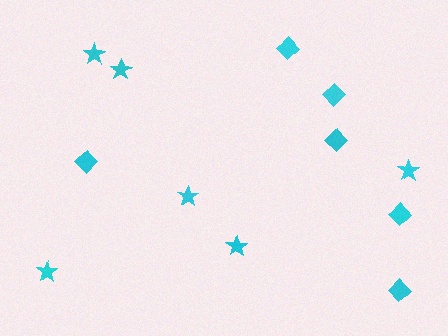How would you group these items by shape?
There are 2 groups: one group of diamonds (6) and one group of stars (6).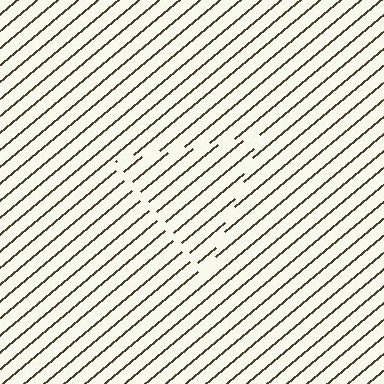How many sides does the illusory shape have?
3 sides — the line-ends trace a triangle.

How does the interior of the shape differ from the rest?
The interior of the shape contains the same grating, shifted by half a period — the contour is defined by the phase discontinuity where line-ends from the inner and outer gratings abut.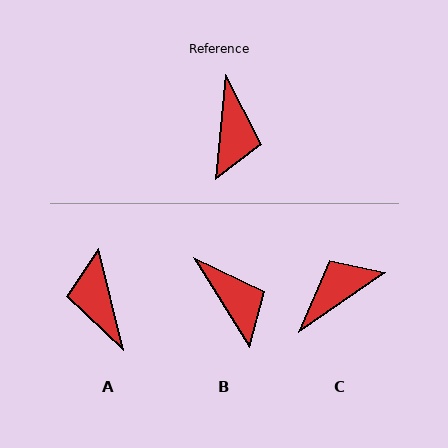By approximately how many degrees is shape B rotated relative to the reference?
Approximately 37 degrees counter-clockwise.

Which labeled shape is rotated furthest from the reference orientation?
A, about 161 degrees away.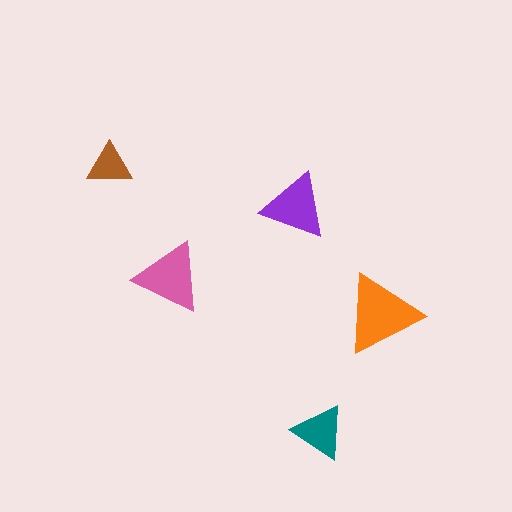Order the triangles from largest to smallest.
the orange one, the pink one, the purple one, the teal one, the brown one.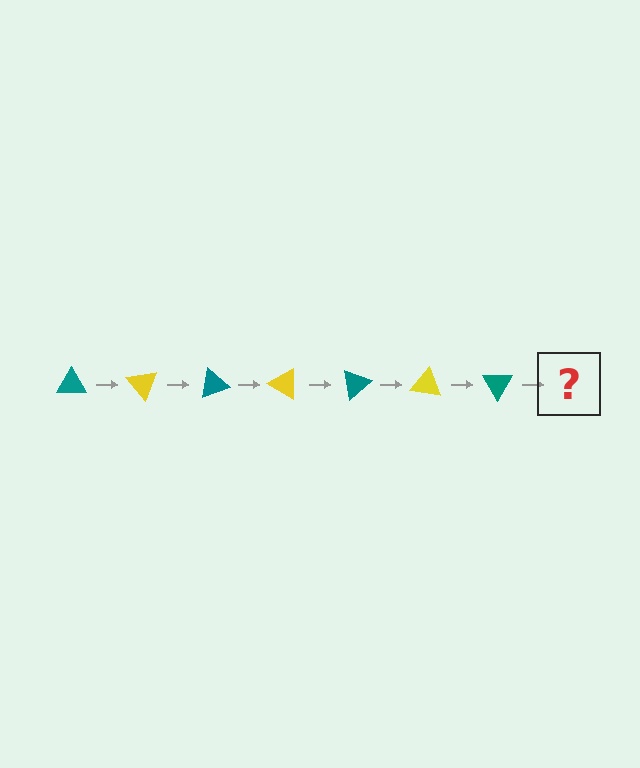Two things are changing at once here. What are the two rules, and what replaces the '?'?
The two rules are that it rotates 50 degrees each step and the color cycles through teal and yellow. The '?' should be a yellow triangle, rotated 350 degrees from the start.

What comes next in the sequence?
The next element should be a yellow triangle, rotated 350 degrees from the start.